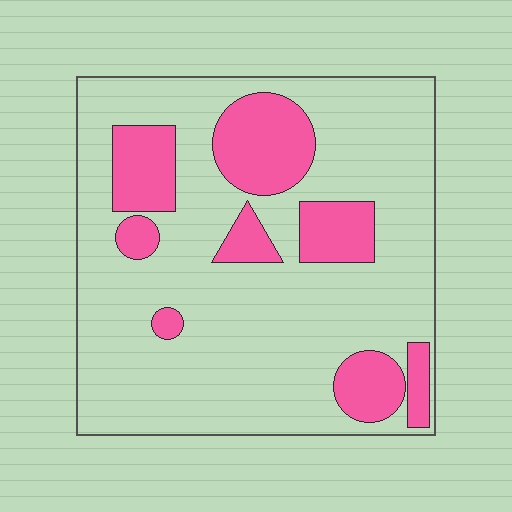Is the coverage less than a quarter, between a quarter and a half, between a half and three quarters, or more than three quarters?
Less than a quarter.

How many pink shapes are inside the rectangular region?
8.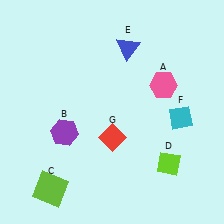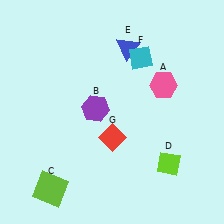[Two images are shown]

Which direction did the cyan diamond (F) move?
The cyan diamond (F) moved up.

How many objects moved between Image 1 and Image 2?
2 objects moved between the two images.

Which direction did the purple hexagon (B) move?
The purple hexagon (B) moved right.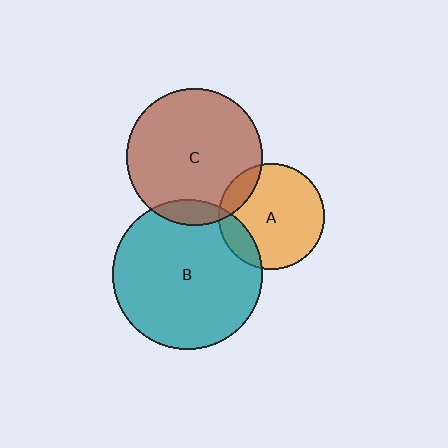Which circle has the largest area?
Circle B (teal).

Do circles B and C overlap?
Yes.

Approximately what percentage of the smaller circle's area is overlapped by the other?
Approximately 10%.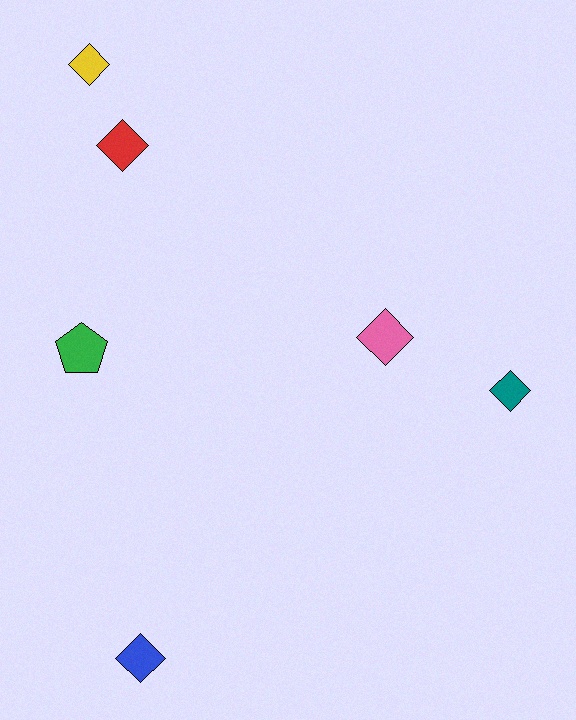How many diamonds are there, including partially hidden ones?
There are 5 diamonds.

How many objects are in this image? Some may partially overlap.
There are 6 objects.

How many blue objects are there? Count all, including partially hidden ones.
There is 1 blue object.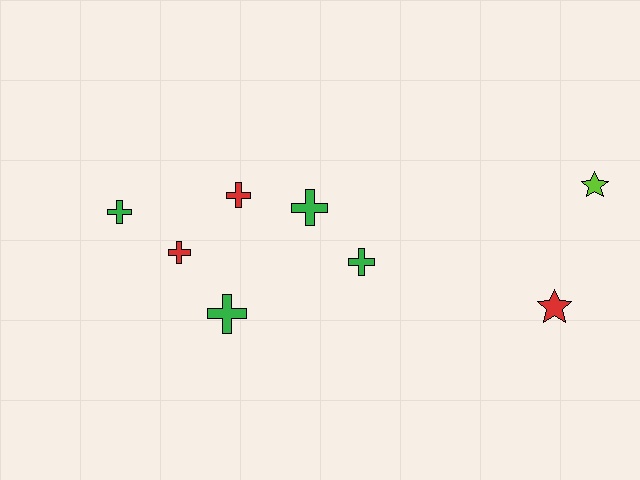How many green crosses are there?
There are 4 green crosses.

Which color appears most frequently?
Green, with 4 objects.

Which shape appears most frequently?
Cross, with 6 objects.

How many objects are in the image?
There are 8 objects.